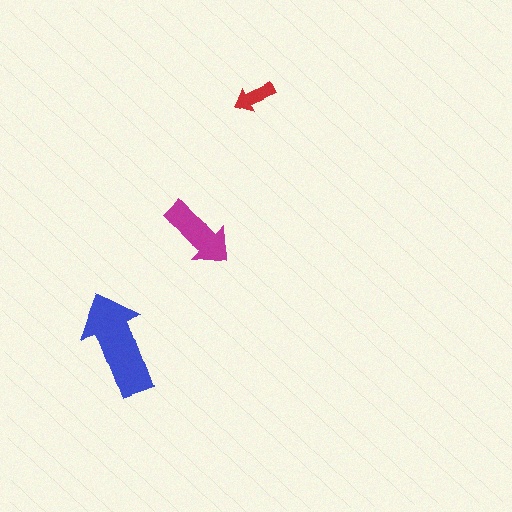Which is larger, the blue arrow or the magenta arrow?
The blue one.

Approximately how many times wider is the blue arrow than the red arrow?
About 2.5 times wider.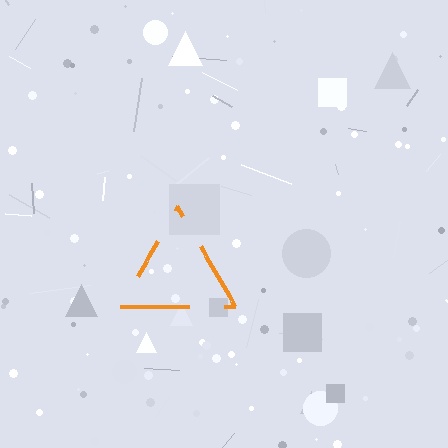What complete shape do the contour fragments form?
The contour fragments form a triangle.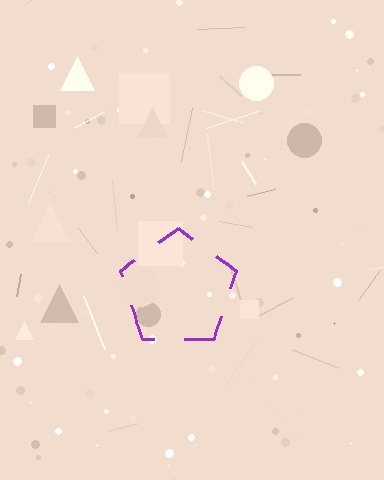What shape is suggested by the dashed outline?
The dashed outline suggests a pentagon.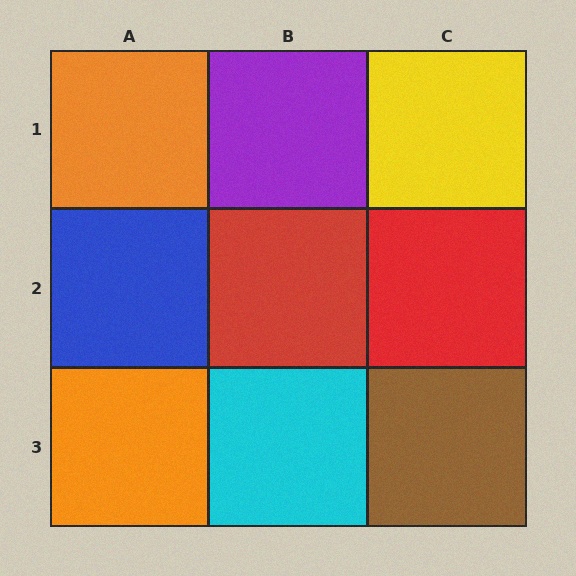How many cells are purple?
1 cell is purple.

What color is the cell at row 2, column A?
Blue.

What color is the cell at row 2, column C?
Red.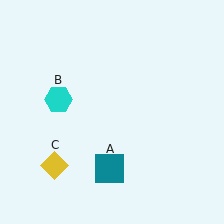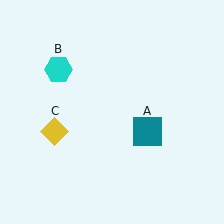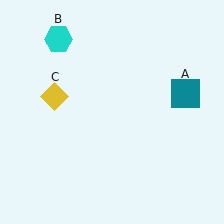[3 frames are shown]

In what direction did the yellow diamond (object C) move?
The yellow diamond (object C) moved up.